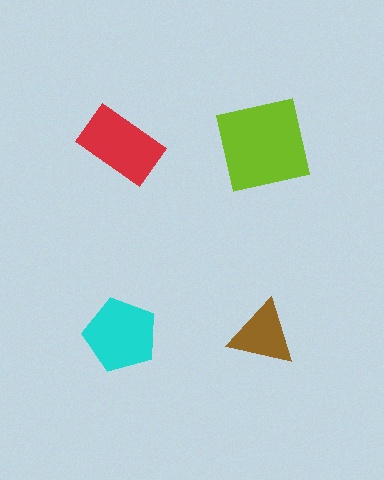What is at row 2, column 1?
A cyan pentagon.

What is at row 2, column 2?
A brown triangle.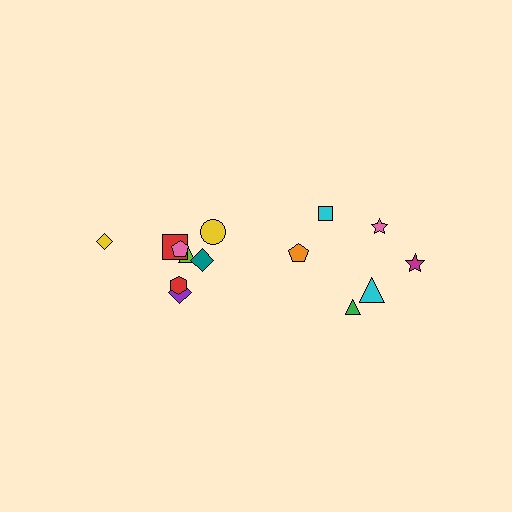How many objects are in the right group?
There are 6 objects.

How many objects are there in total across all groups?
There are 14 objects.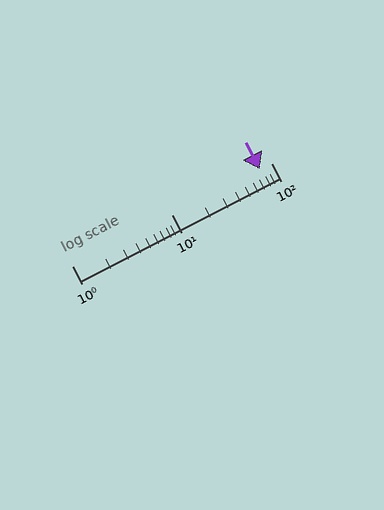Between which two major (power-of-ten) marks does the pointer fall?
The pointer is between 10 and 100.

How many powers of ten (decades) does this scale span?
The scale spans 2 decades, from 1 to 100.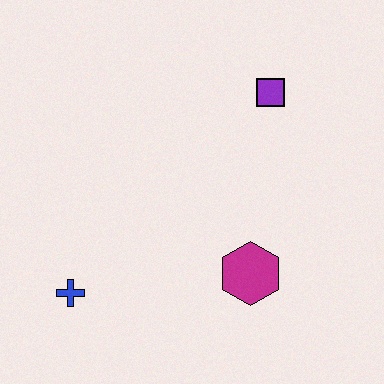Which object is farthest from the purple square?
The blue cross is farthest from the purple square.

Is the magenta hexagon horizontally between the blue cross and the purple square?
Yes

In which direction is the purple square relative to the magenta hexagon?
The purple square is above the magenta hexagon.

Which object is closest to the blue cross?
The magenta hexagon is closest to the blue cross.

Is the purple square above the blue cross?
Yes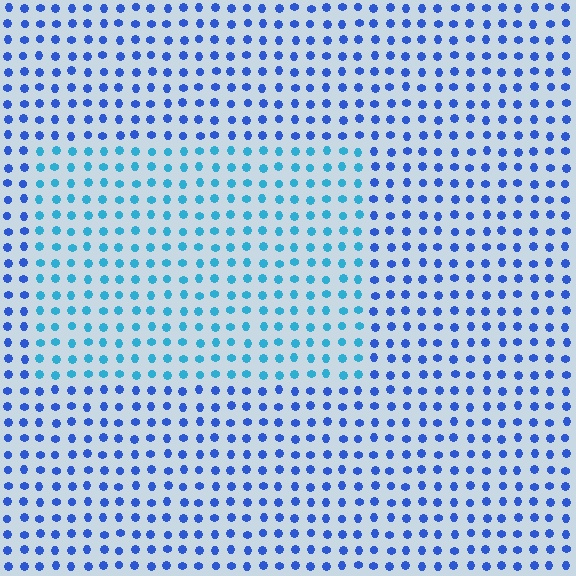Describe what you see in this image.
The image is filled with small blue elements in a uniform arrangement. A rectangle-shaped region is visible where the elements are tinted to a slightly different hue, forming a subtle color boundary.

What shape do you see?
I see a rectangle.